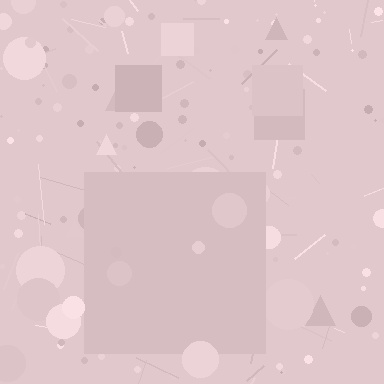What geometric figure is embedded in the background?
A square is embedded in the background.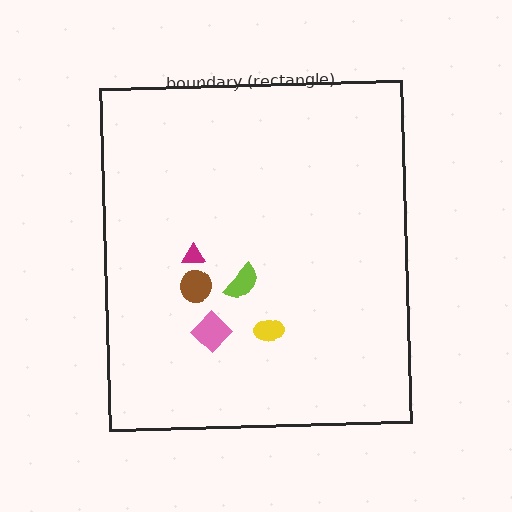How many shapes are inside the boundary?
5 inside, 0 outside.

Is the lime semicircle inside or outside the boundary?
Inside.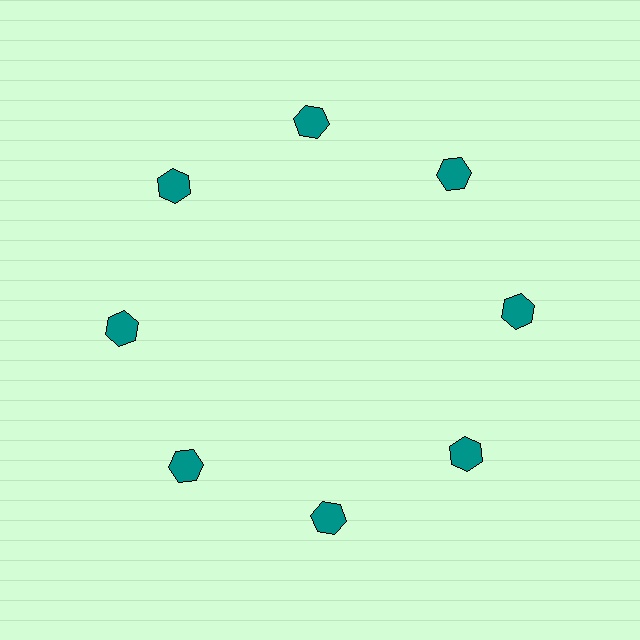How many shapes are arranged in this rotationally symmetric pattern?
There are 8 shapes, arranged in 8 groups of 1.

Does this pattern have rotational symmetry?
Yes, this pattern has 8-fold rotational symmetry. It looks the same after rotating 45 degrees around the center.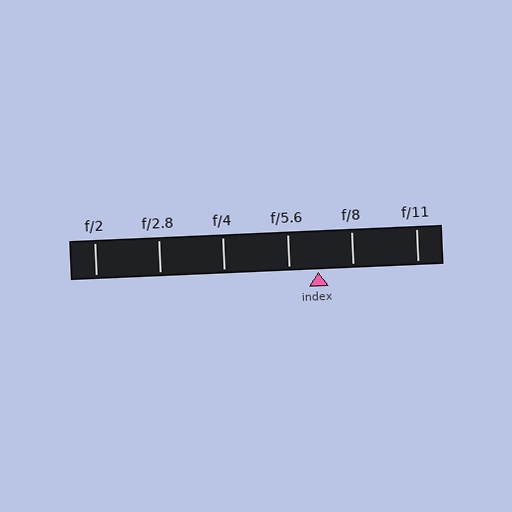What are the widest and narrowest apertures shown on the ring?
The widest aperture shown is f/2 and the narrowest is f/11.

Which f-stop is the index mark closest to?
The index mark is closest to f/5.6.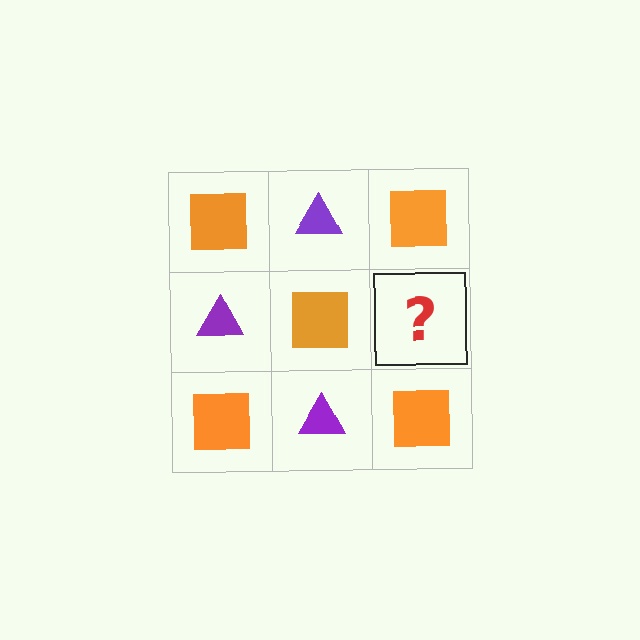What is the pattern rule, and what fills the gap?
The rule is that it alternates orange square and purple triangle in a checkerboard pattern. The gap should be filled with a purple triangle.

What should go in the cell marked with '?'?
The missing cell should contain a purple triangle.